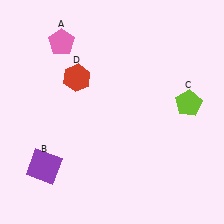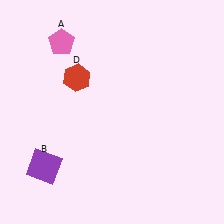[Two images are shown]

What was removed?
The lime pentagon (C) was removed in Image 2.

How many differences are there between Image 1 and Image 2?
There is 1 difference between the two images.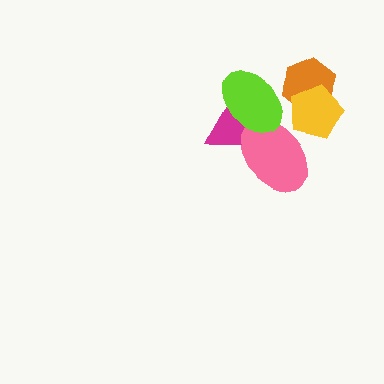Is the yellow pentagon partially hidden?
Yes, it is partially covered by another shape.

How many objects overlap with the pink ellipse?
3 objects overlap with the pink ellipse.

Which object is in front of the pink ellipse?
The lime ellipse is in front of the pink ellipse.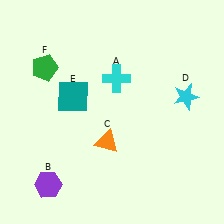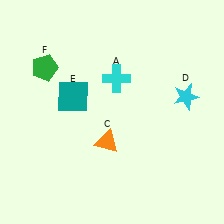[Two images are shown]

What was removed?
The purple hexagon (B) was removed in Image 2.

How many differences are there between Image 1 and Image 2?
There is 1 difference between the two images.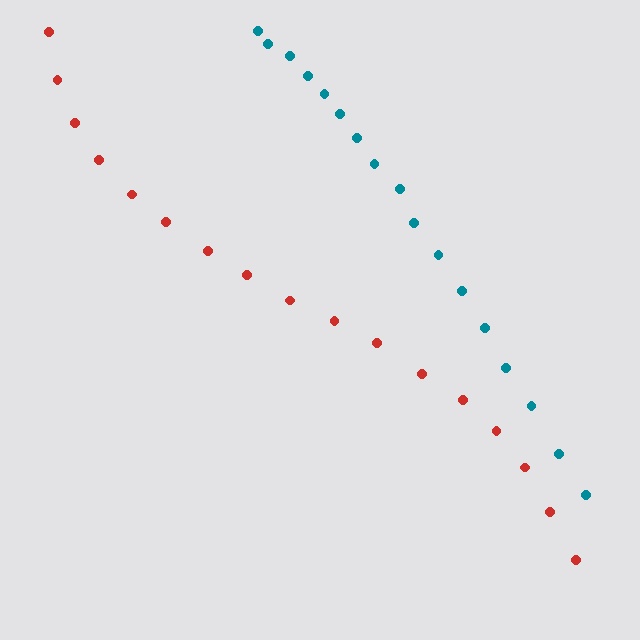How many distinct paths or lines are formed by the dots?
There are 2 distinct paths.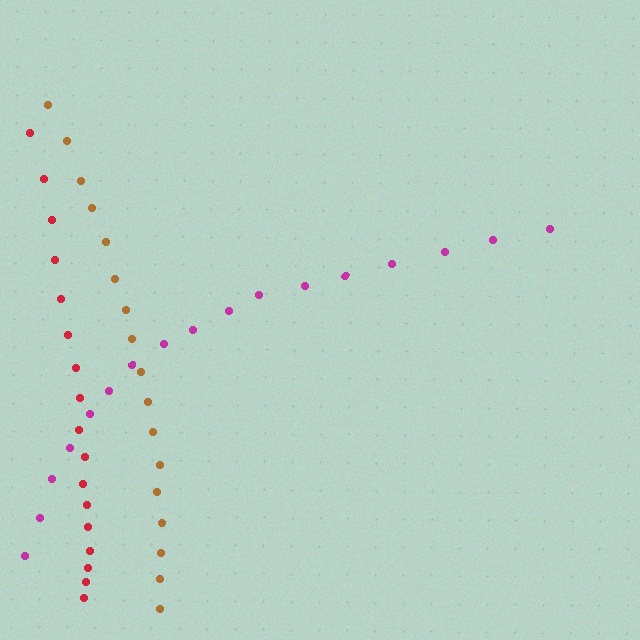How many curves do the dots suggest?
There are 3 distinct paths.